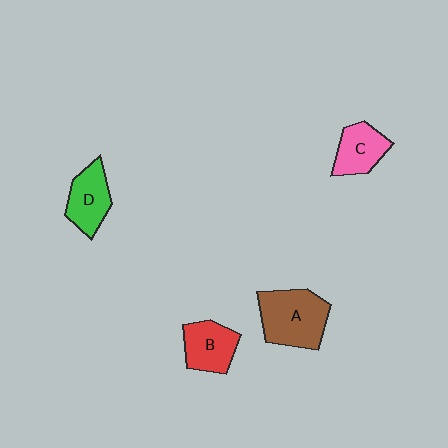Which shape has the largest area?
Shape A (brown).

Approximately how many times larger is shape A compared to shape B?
Approximately 1.5 times.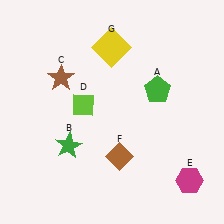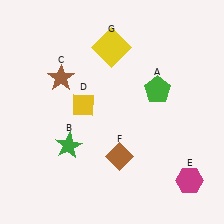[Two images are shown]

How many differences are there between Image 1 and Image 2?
There is 1 difference between the two images.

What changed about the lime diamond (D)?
In Image 1, D is lime. In Image 2, it changed to yellow.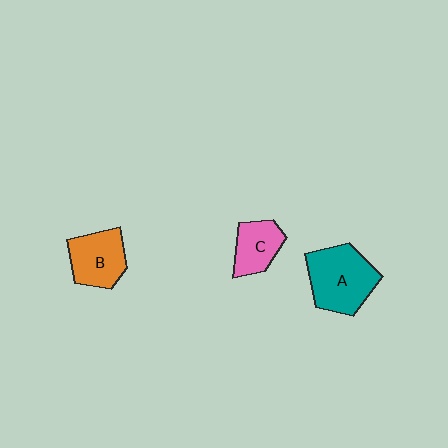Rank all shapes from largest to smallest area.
From largest to smallest: A (teal), B (orange), C (pink).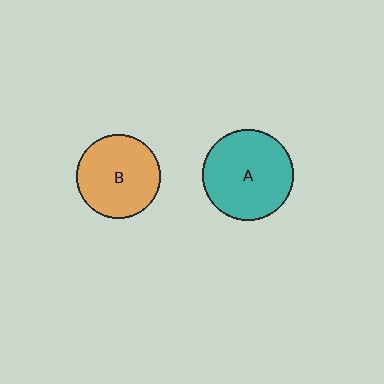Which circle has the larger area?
Circle A (teal).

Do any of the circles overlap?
No, none of the circles overlap.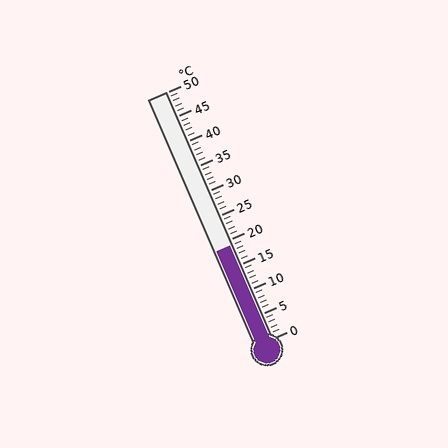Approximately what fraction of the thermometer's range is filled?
The thermometer is filled to approximately 40% of its range.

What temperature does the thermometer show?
The thermometer shows approximately 19°C.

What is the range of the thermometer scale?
The thermometer scale ranges from 0°C to 50°C.